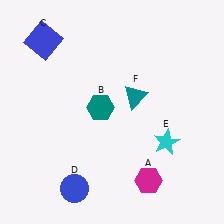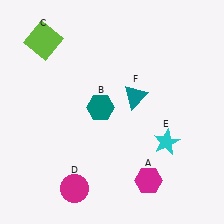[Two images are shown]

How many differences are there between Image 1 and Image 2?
There are 2 differences between the two images.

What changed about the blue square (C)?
In Image 1, C is blue. In Image 2, it changed to lime.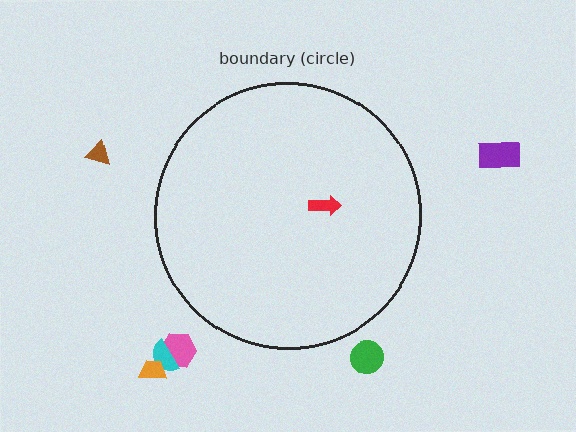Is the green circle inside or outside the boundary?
Outside.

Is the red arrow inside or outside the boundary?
Inside.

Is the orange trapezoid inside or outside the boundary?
Outside.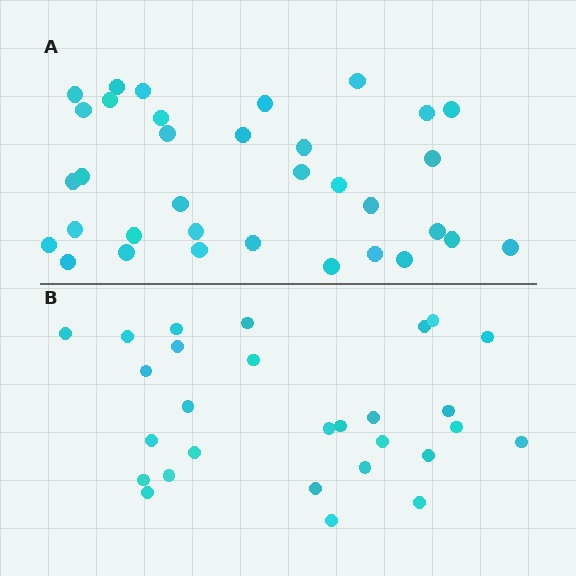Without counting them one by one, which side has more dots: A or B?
Region A (the top region) has more dots.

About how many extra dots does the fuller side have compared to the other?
Region A has about 6 more dots than region B.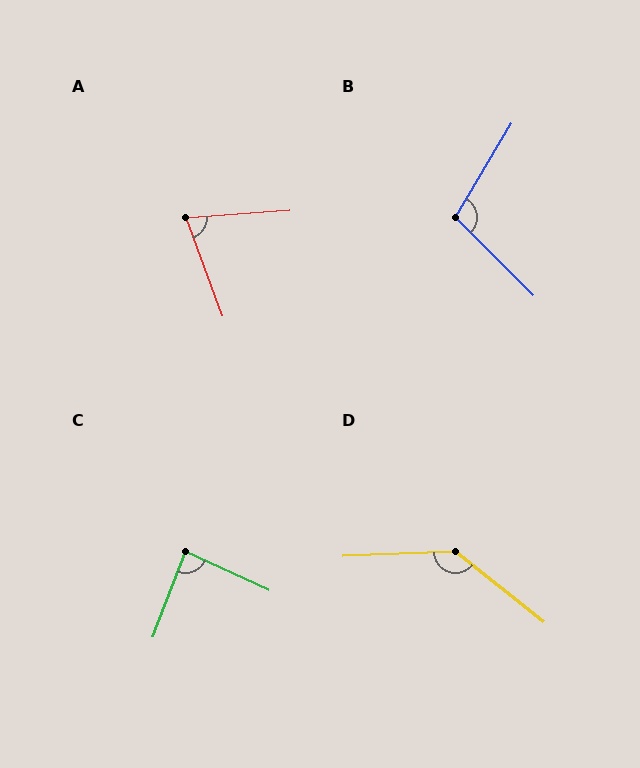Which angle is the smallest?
A, at approximately 74 degrees.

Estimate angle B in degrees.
Approximately 104 degrees.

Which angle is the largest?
D, at approximately 139 degrees.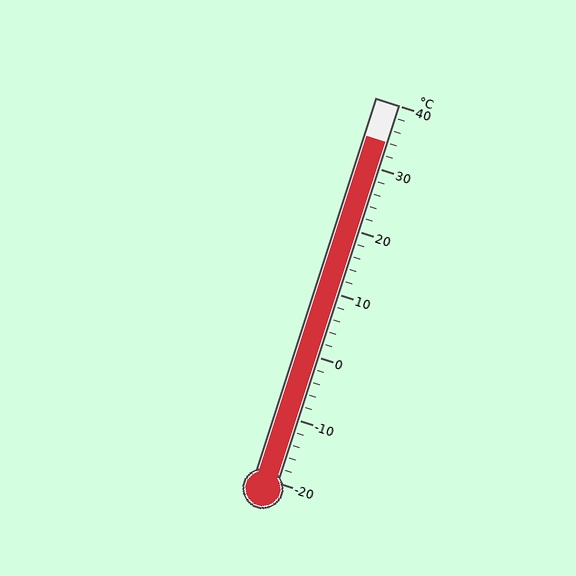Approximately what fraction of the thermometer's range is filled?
The thermometer is filled to approximately 90% of its range.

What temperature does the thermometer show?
The thermometer shows approximately 34°C.